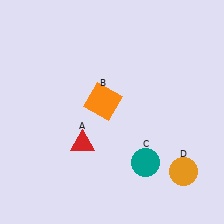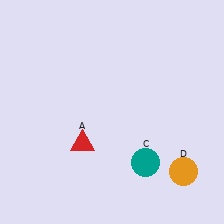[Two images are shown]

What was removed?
The orange square (B) was removed in Image 2.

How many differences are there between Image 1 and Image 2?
There is 1 difference between the two images.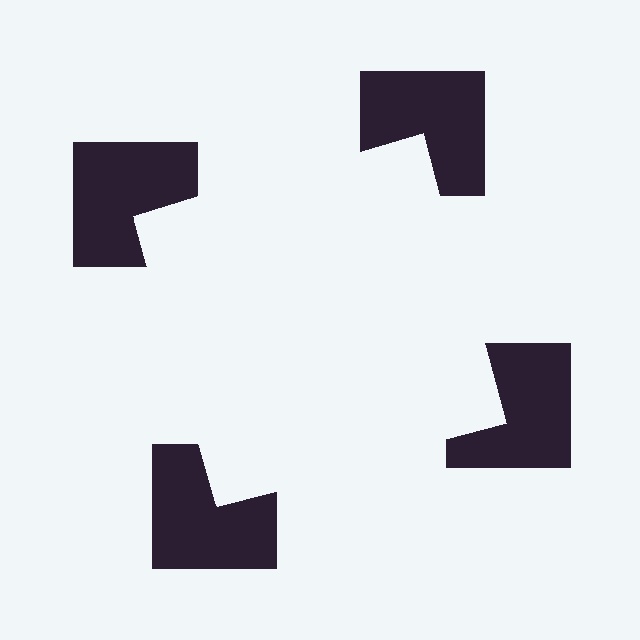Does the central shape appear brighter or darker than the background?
It typically appears slightly brighter than the background, even though no actual brightness change is drawn.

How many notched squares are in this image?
There are 4 — one at each vertex of the illusory square.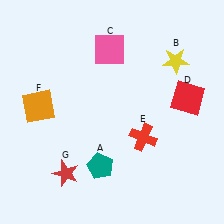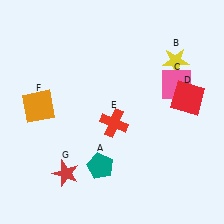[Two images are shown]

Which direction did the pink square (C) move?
The pink square (C) moved right.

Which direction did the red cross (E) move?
The red cross (E) moved left.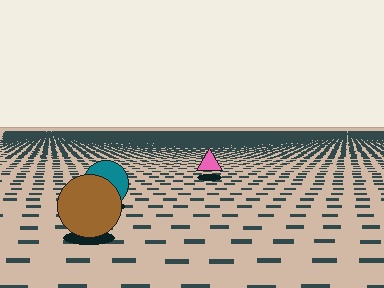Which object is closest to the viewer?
The brown circle is closest. The texture marks near it are larger and more spread out.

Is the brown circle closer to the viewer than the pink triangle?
Yes. The brown circle is closer — you can tell from the texture gradient: the ground texture is coarser near it.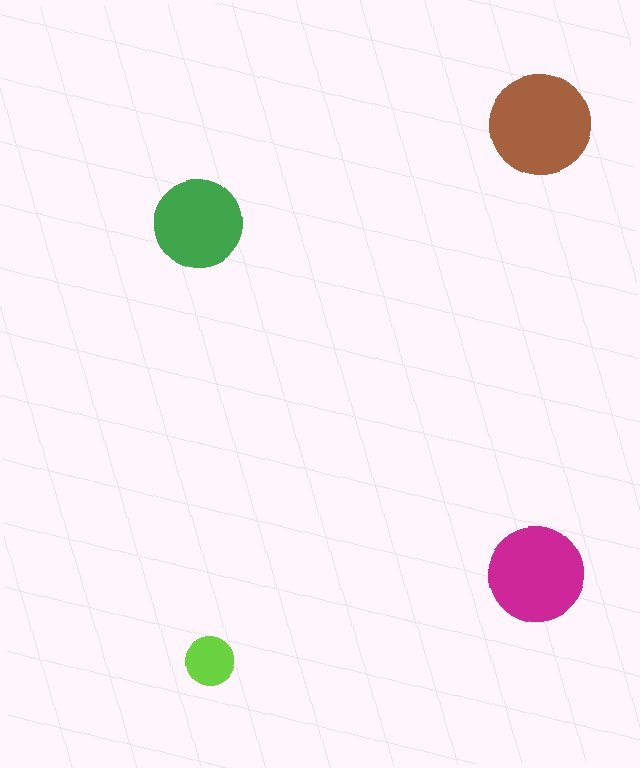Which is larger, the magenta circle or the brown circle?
The brown one.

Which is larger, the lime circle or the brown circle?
The brown one.